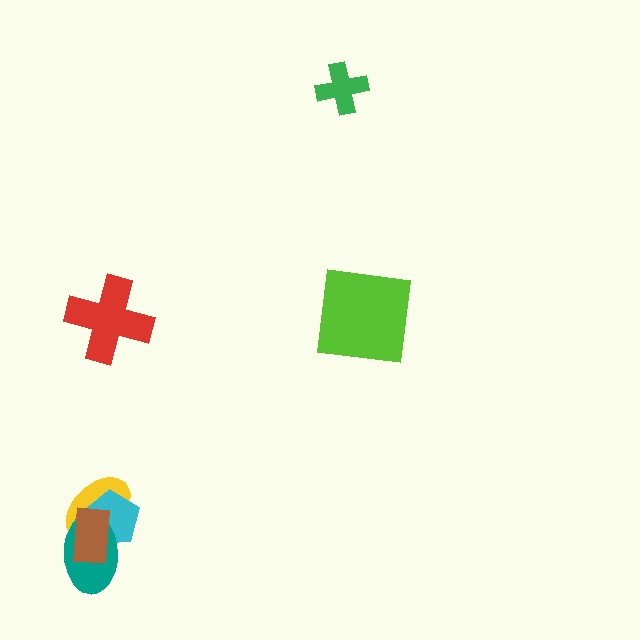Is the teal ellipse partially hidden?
Yes, it is partially covered by another shape.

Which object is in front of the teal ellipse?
The brown rectangle is in front of the teal ellipse.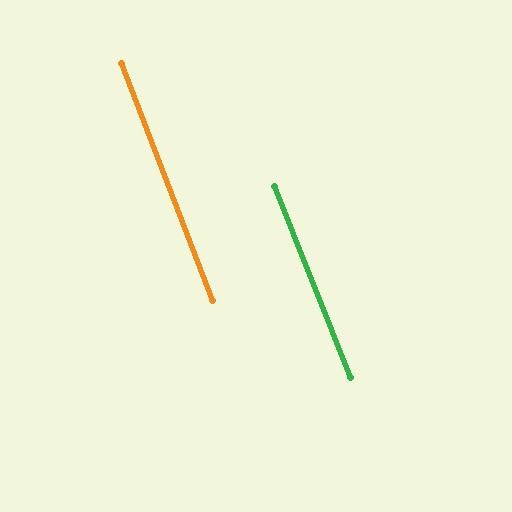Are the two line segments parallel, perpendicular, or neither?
Parallel — their directions differ by only 0.6°.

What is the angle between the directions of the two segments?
Approximately 1 degree.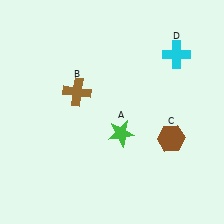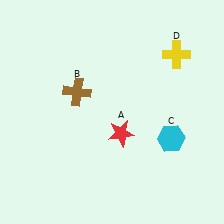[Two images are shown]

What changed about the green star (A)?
In Image 1, A is green. In Image 2, it changed to red.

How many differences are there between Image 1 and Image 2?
There are 3 differences between the two images.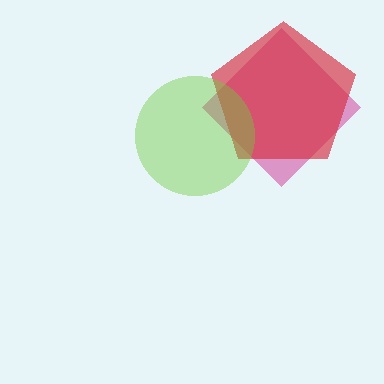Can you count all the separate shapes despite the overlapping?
Yes, there are 3 separate shapes.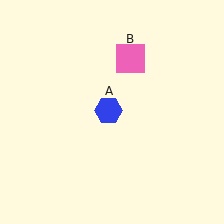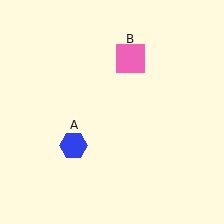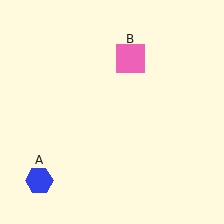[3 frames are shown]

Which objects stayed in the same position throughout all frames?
Pink square (object B) remained stationary.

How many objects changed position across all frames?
1 object changed position: blue hexagon (object A).